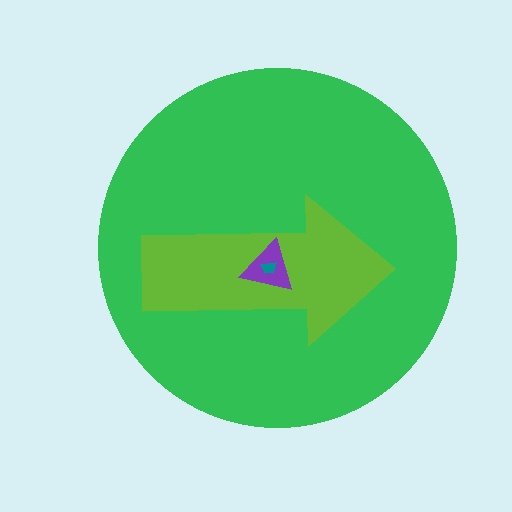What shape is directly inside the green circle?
The lime arrow.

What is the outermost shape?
The green circle.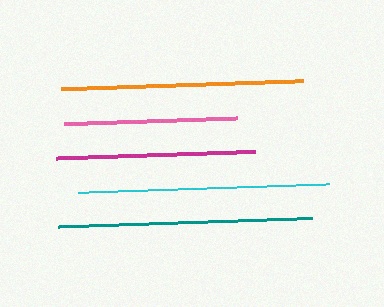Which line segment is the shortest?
The pink line is the shortest at approximately 173 pixels.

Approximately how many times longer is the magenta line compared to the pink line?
The magenta line is approximately 1.2 times the length of the pink line.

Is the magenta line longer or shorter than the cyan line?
The cyan line is longer than the magenta line.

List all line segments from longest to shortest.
From longest to shortest: teal, cyan, orange, magenta, pink.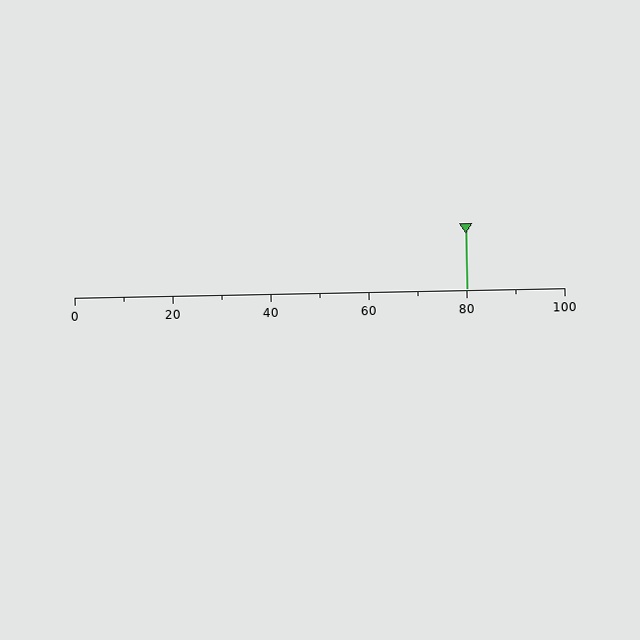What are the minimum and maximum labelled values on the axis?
The axis runs from 0 to 100.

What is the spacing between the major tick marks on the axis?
The major ticks are spaced 20 apart.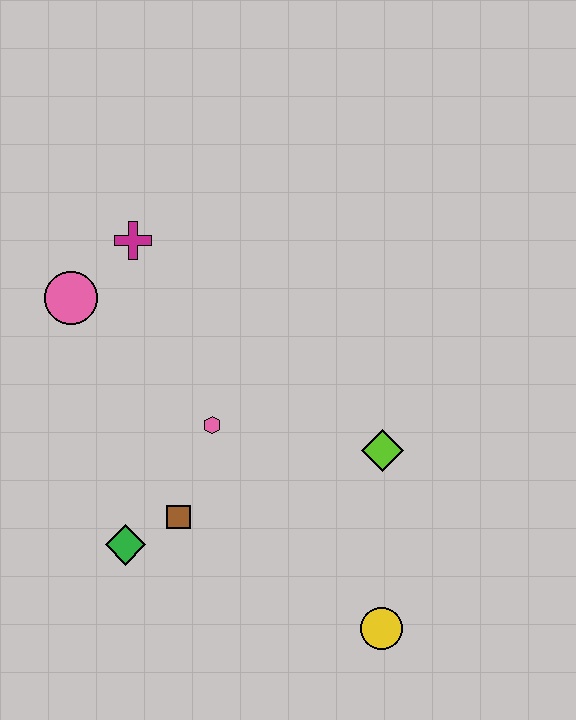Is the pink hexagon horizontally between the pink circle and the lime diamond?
Yes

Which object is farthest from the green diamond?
The magenta cross is farthest from the green diamond.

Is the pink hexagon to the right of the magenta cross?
Yes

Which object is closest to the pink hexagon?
The brown square is closest to the pink hexagon.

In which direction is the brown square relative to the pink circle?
The brown square is below the pink circle.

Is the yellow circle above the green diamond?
No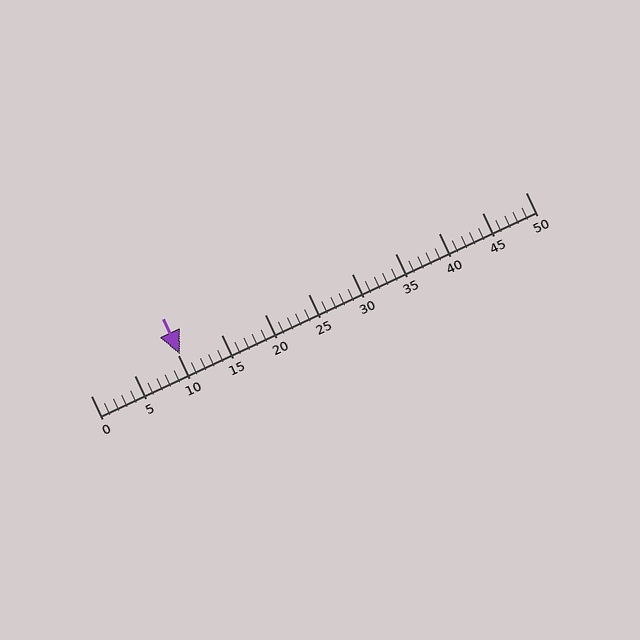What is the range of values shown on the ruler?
The ruler shows values from 0 to 50.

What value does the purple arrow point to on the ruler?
The purple arrow points to approximately 10.